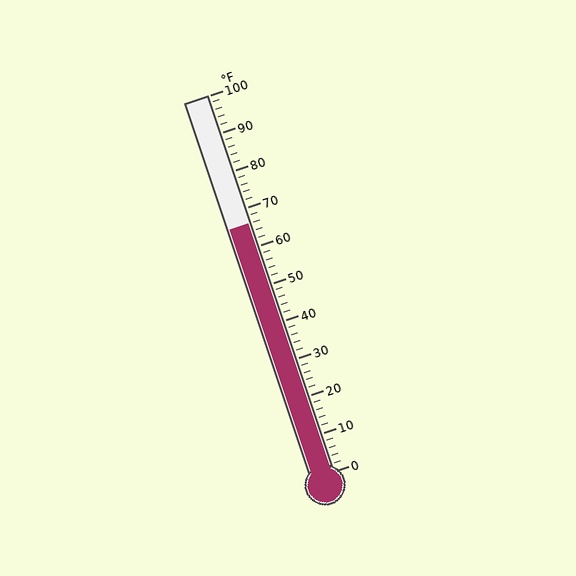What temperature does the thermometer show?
The thermometer shows approximately 66°F.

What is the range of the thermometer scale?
The thermometer scale ranges from 0°F to 100°F.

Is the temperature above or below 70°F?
The temperature is below 70°F.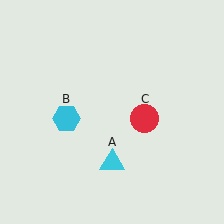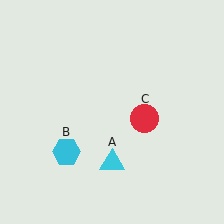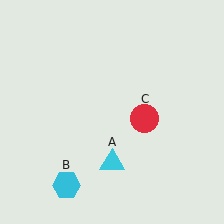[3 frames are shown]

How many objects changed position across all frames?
1 object changed position: cyan hexagon (object B).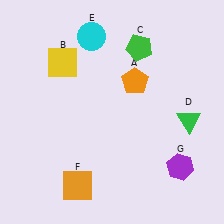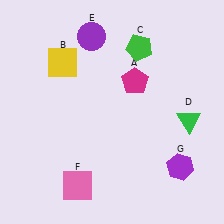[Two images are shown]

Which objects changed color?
A changed from orange to magenta. E changed from cyan to purple. F changed from orange to pink.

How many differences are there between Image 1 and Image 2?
There are 3 differences between the two images.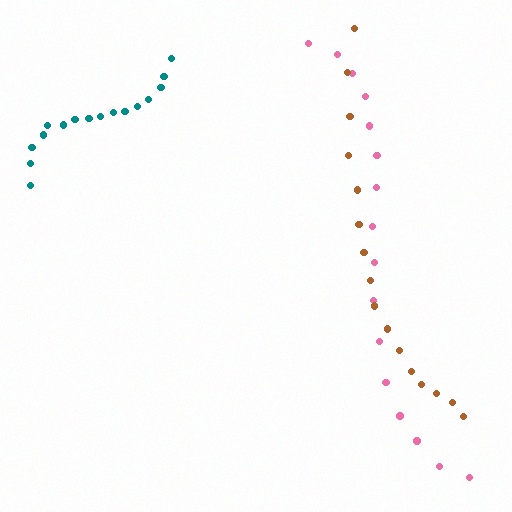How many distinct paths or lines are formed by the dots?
There are 3 distinct paths.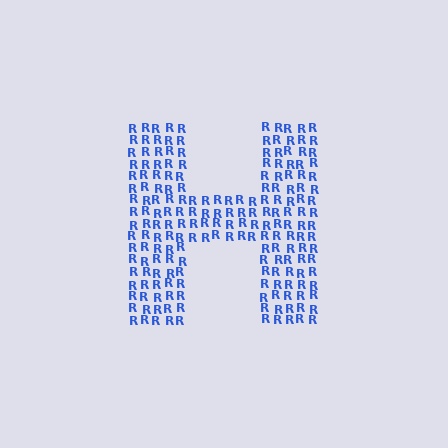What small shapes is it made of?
It is made of small letter R's.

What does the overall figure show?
The overall figure shows the letter H.